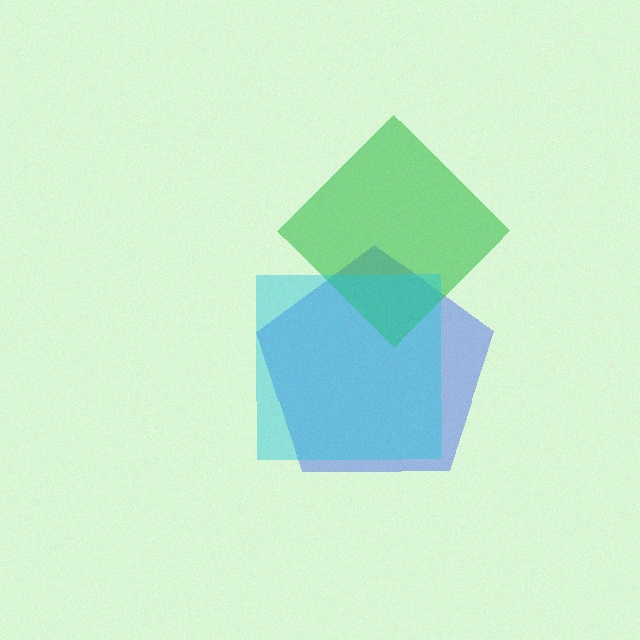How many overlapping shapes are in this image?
There are 3 overlapping shapes in the image.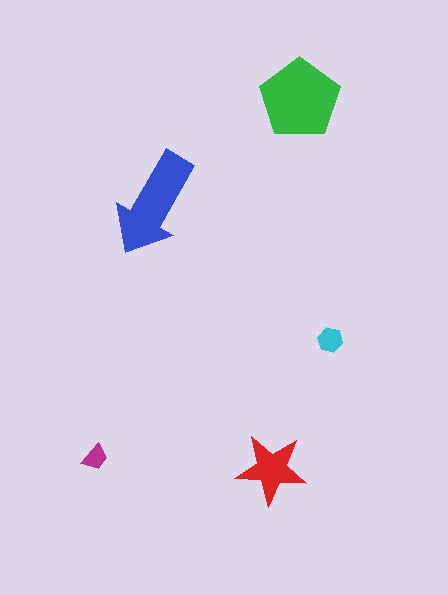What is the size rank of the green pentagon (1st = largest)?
1st.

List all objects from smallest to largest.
The magenta trapezoid, the cyan hexagon, the red star, the blue arrow, the green pentagon.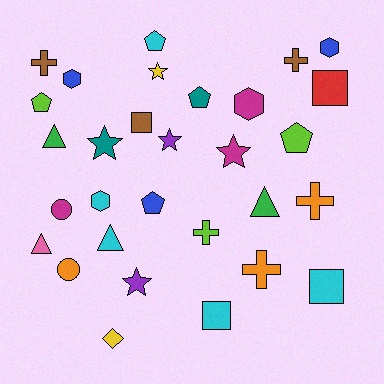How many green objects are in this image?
There are 2 green objects.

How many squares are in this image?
There are 4 squares.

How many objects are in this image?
There are 30 objects.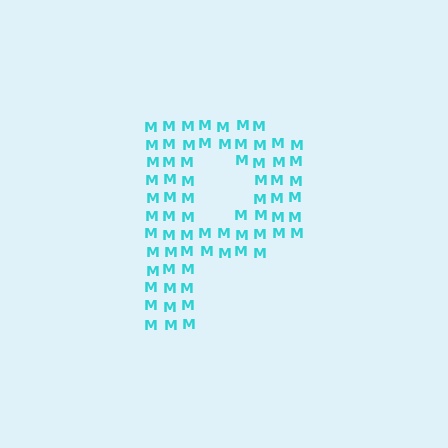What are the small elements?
The small elements are letter M's.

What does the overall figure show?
The overall figure shows the letter P.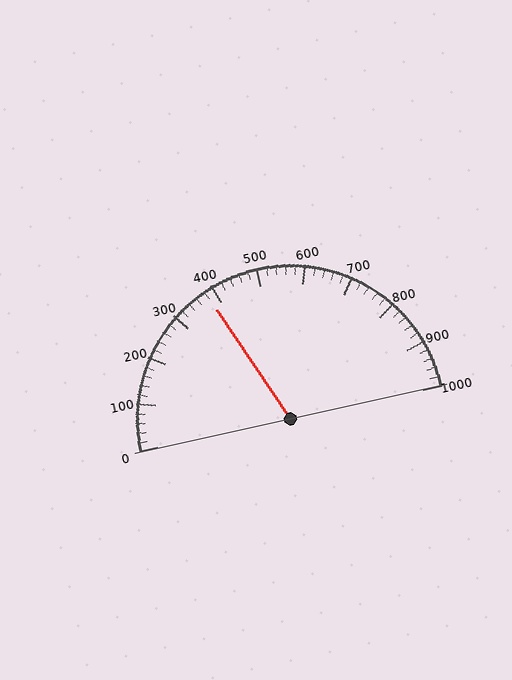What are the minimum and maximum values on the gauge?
The gauge ranges from 0 to 1000.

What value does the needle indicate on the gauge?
The needle indicates approximately 380.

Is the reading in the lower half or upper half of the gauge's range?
The reading is in the lower half of the range (0 to 1000).